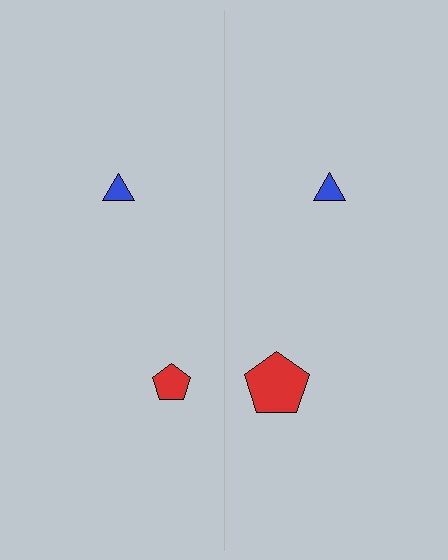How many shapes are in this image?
There are 4 shapes in this image.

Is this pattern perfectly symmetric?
No, the pattern is not perfectly symmetric. The red pentagon on the right side has a different size than its mirror counterpart.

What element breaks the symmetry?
The red pentagon on the right side has a different size than its mirror counterpart.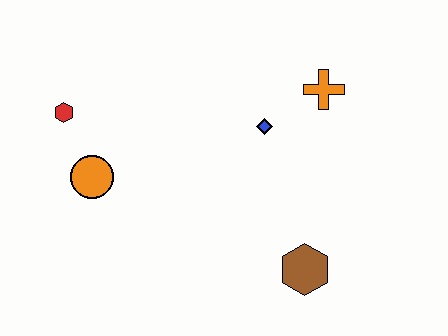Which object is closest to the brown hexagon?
The blue diamond is closest to the brown hexagon.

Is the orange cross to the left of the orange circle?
No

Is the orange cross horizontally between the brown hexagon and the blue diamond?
No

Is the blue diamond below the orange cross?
Yes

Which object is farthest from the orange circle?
The orange cross is farthest from the orange circle.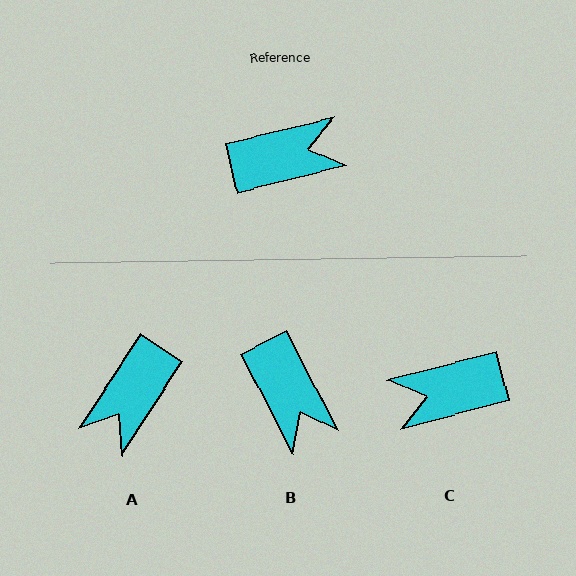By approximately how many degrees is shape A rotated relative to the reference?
Approximately 136 degrees clockwise.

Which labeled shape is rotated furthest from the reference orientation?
C, about 179 degrees away.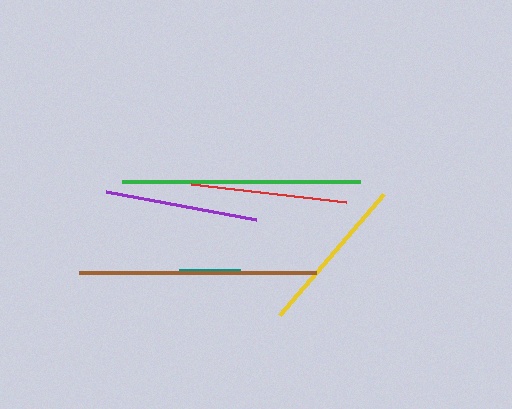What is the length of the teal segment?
The teal segment is approximately 62 pixels long.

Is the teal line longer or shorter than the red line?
The red line is longer than the teal line.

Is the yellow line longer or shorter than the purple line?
The yellow line is longer than the purple line.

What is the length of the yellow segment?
The yellow segment is approximately 160 pixels long.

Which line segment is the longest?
The green line is the longest at approximately 238 pixels.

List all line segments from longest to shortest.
From longest to shortest: green, brown, yellow, red, purple, teal.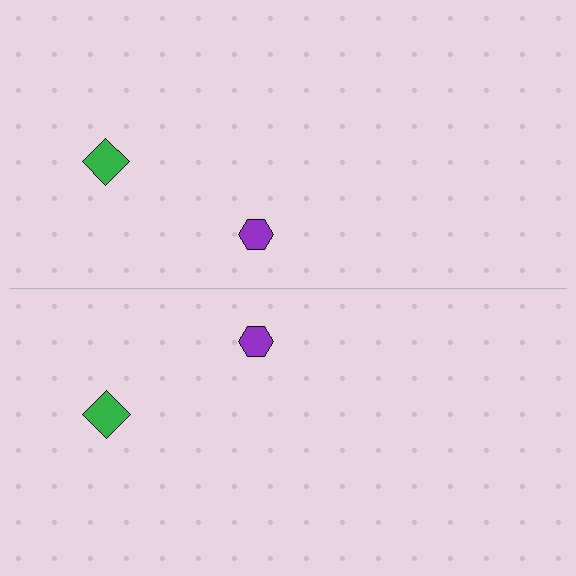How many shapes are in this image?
There are 4 shapes in this image.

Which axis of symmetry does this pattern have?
The pattern has a horizontal axis of symmetry running through the center of the image.